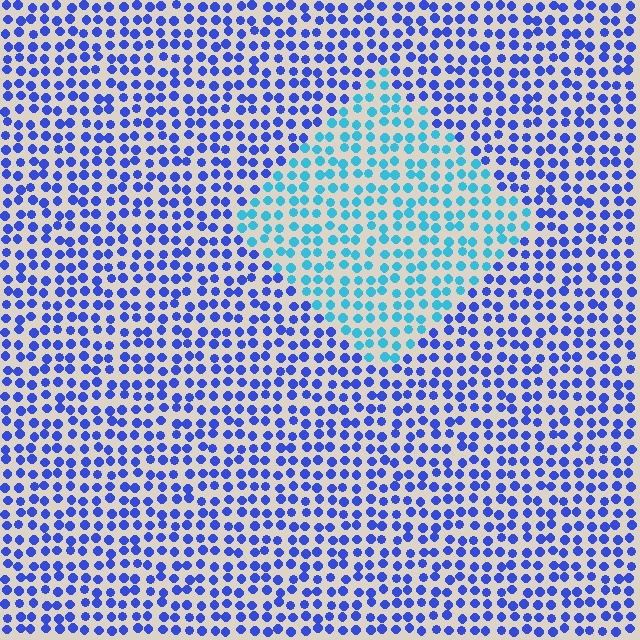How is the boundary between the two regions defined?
The boundary is defined purely by a slight shift in hue (about 42 degrees). Spacing, size, and orientation are identical on both sides.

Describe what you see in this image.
The image is filled with small blue elements in a uniform arrangement. A diamond-shaped region is visible where the elements are tinted to a slightly different hue, forming a subtle color boundary.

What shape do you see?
I see a diamond.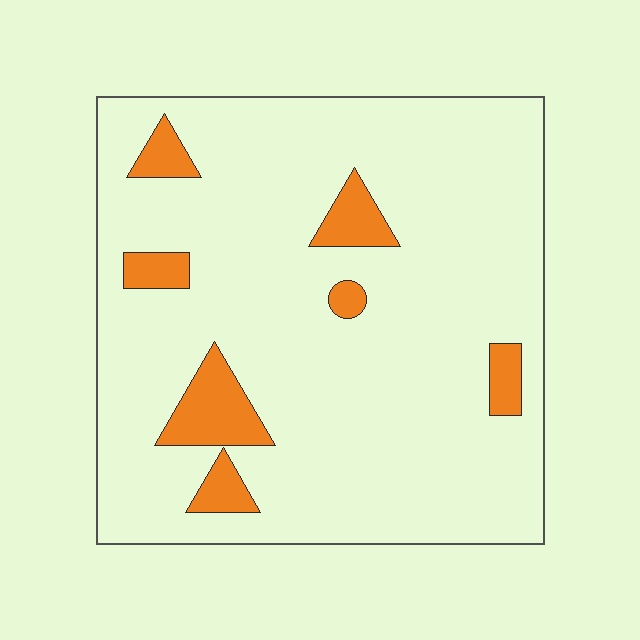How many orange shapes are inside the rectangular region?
7.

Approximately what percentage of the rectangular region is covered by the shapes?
Approximately 10%.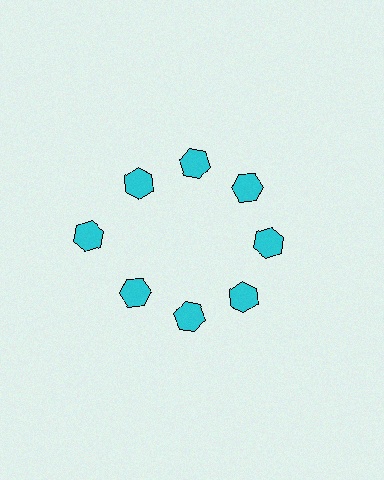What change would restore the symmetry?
The symmetry would be restored by moving it inward, back onto the ring so that all 8 hexagons sit at equal angles and equal distance from the center.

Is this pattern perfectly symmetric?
No. The 8 cyan hexagons are arranged in a ring, but one element near the 9 o'clock position is pushed outward from the center, breaking the 8-fold rotational symmetry.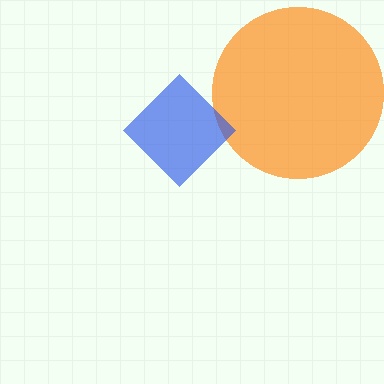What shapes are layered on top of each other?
The layered shapes are: an orange circle, a blue diamond.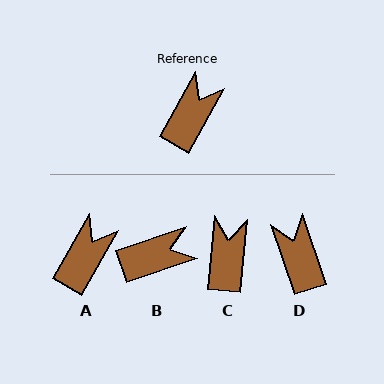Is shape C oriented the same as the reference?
No, it is off by about 24 degrees.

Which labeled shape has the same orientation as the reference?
A.